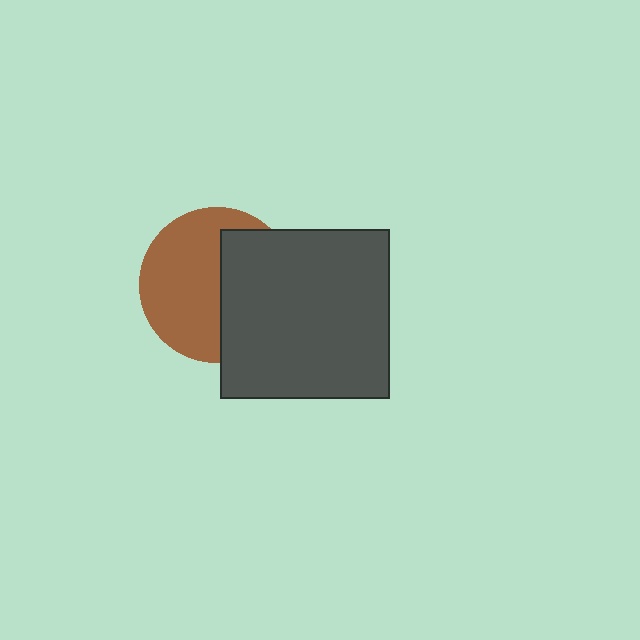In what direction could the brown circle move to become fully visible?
The brown circle could move left. That would shift it out from behind the dark gray square entirely.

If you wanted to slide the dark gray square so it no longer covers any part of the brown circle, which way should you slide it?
Slide it right — that is the most direct way to separate the two shapes.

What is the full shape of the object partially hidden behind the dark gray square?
The partially hidden object is a brown circle.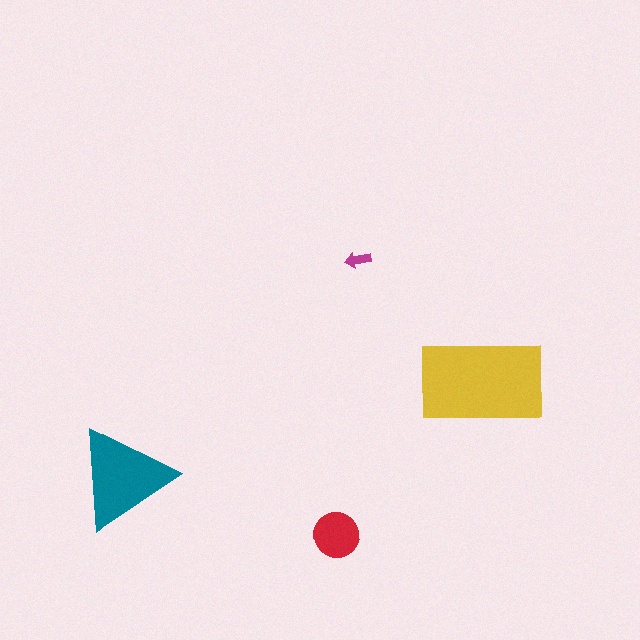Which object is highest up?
The magenta arrow is topmost.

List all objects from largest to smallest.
The yellow rectangle, the teal triangle, the red circle, the magenta arrow.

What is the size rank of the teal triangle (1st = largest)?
2nd.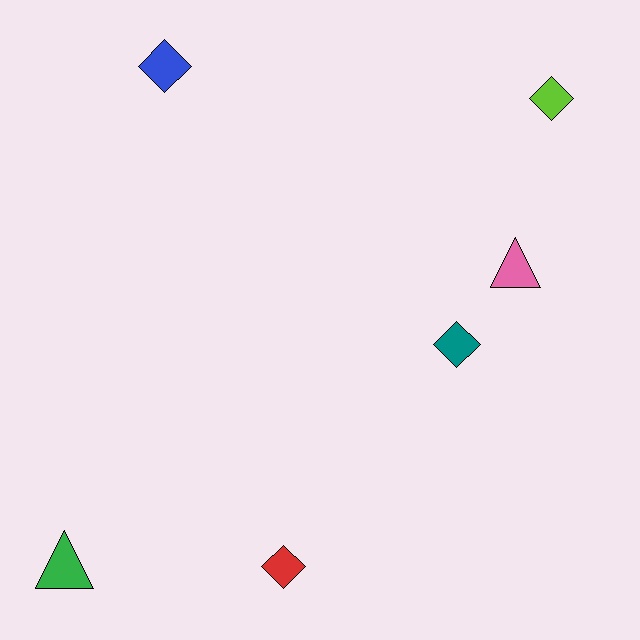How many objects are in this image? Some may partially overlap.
There are 6 objects.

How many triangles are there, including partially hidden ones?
There are 2 triangles.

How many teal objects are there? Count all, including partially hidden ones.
There is 1 teal object.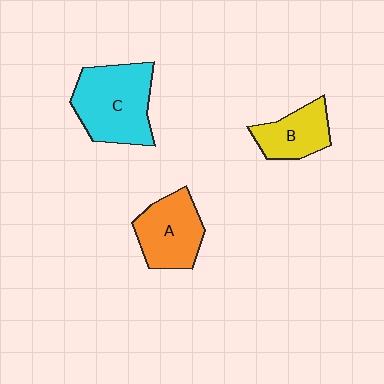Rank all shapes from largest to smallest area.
From largest to smallest: C (cyan), A (orange), B (yellow).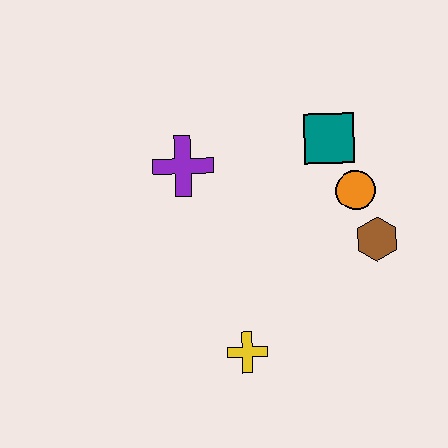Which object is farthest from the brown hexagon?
The purple cross is farthest from the brown hexagon.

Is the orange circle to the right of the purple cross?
Yes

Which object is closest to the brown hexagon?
The orange circle is closest to the brown hexagon.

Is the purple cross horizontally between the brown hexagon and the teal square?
No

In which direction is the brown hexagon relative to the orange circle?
The brown hexagon is below the orange circle.